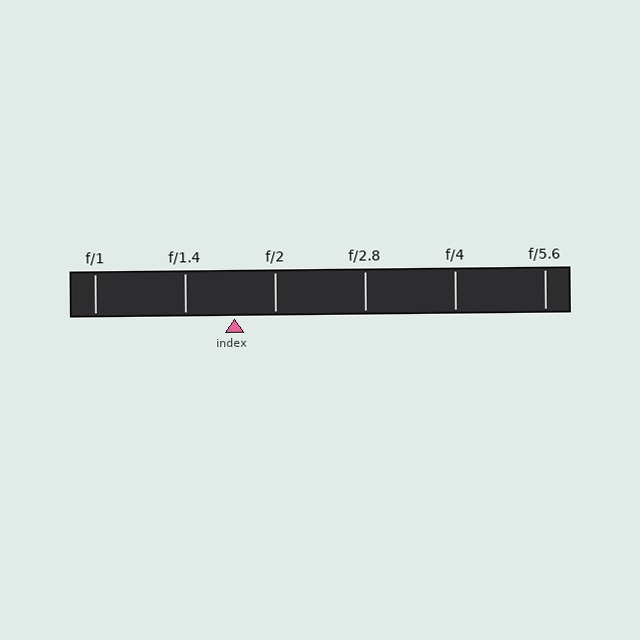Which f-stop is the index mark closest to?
The index mark is closest to f/2.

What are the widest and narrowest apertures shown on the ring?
The widest aperture shown is f/1 and the narrowest is f/5.6.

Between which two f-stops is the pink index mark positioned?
The index mark is between f/1.4 and f/2.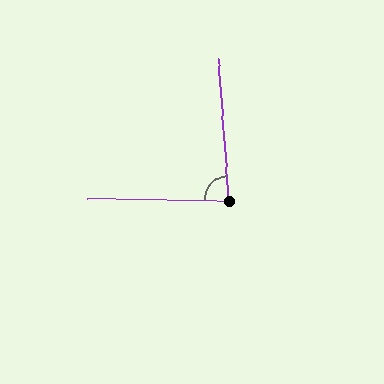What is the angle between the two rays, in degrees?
Approximately 85 degrees.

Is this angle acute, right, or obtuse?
It is approximately a right angle.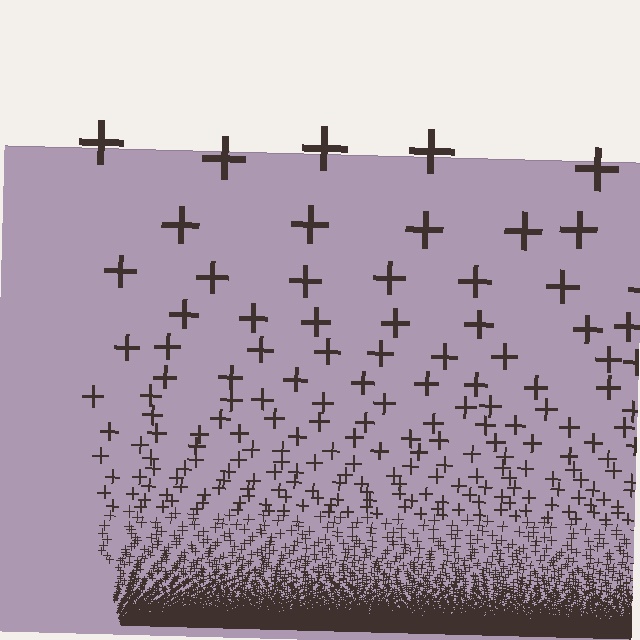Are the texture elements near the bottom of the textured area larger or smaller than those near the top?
Smaller. The gradient is inverted — elements near the bottom are smaller and denser.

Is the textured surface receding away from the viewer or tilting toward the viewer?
The surface appears to tilt toward the viewer. Texture elements get larger and sparser toward the top.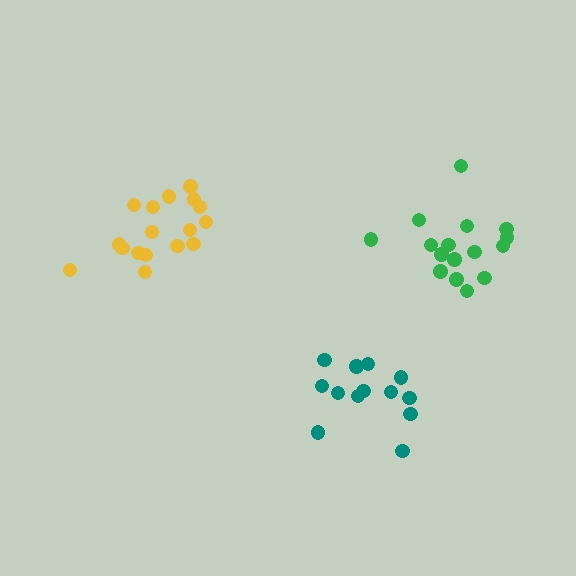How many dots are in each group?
Group 1: 17 dots, Group 2: 16 dots, Group 3: 13 dots (46 total).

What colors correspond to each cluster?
The clusters are colored: yellow, green, teal.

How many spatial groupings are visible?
There are 3 spatial groupings.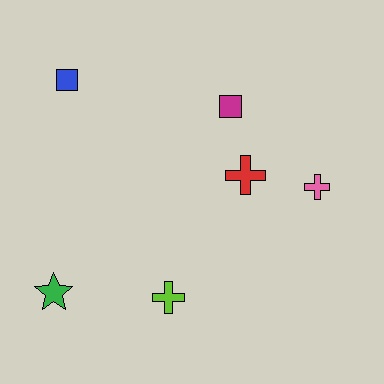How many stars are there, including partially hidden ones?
There is 1 star.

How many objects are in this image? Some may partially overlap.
There are 6 objects.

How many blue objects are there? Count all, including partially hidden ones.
There is 1 blue object.